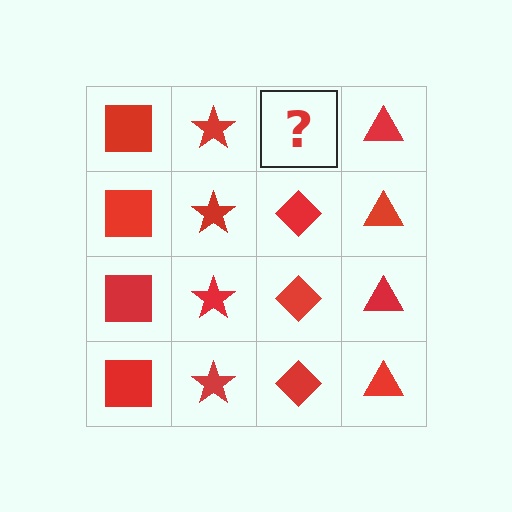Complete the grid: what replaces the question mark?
The question mark should be replaced with a red diamond.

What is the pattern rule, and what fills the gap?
The rule is that each column has a consistent shape. The gap should be filled with a red diamond.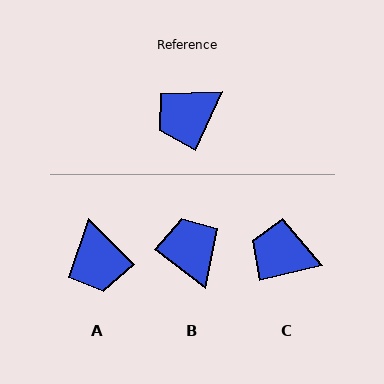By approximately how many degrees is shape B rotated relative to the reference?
Approximately 102 degrees clockwise.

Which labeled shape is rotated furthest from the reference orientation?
B, about 102 degrees away.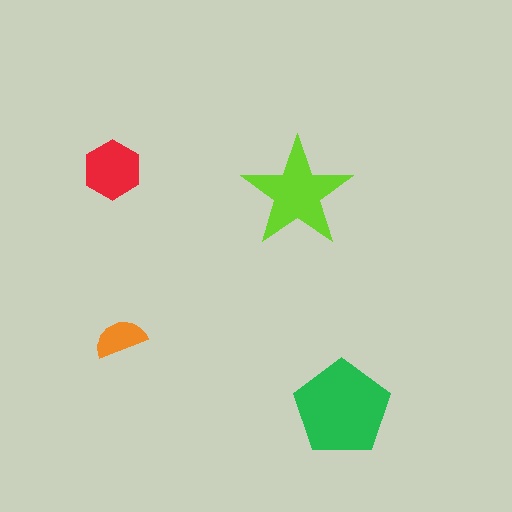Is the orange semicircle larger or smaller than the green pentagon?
Smaller.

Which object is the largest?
The green pentagon.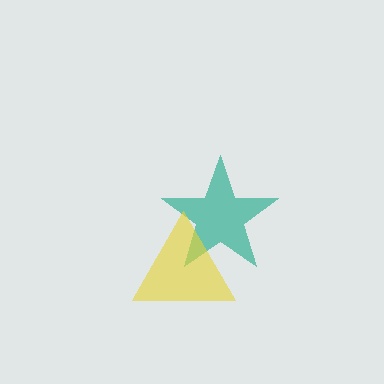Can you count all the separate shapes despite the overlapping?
Yes, there are 2 separate shapes.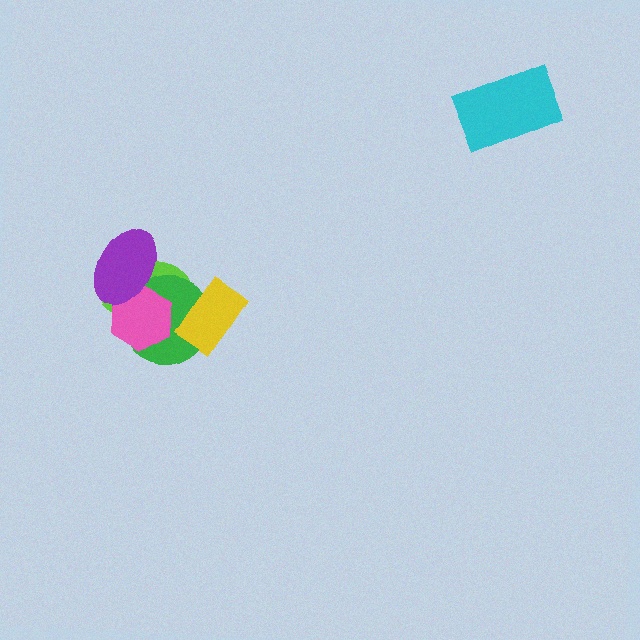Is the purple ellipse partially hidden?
No, no other shape covers it.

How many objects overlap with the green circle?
4 objects overlap with the green circle.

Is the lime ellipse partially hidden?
Yes, it is partially covered by another shape.